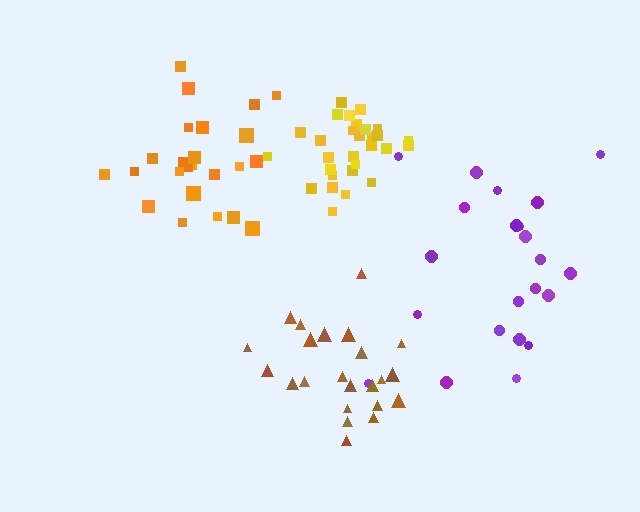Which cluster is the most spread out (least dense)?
Purple.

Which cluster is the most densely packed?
Yellow.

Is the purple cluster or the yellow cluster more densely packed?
Yellow.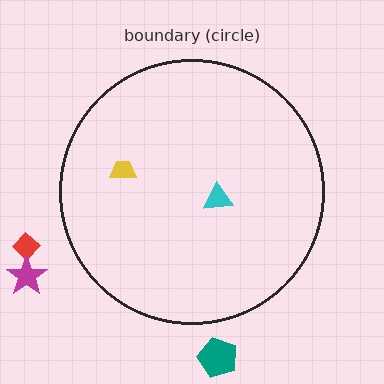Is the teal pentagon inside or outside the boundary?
Outside.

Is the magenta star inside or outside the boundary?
Outside.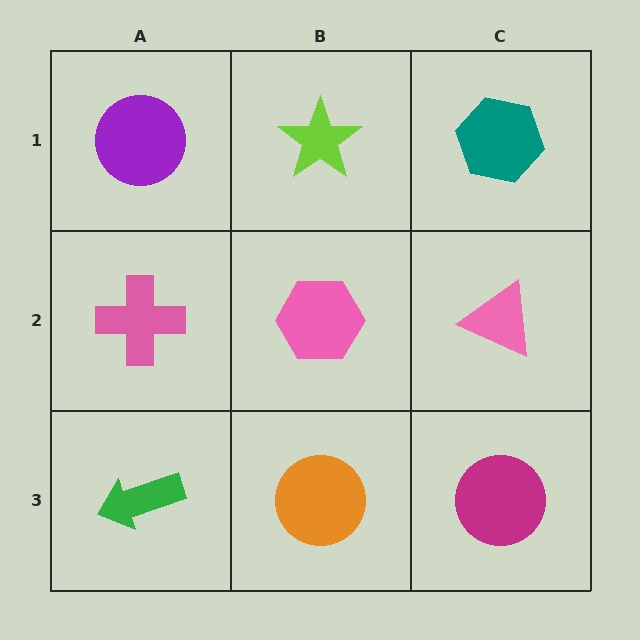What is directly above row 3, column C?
A pink triangle.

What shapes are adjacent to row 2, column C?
A teal hexagon (row 1, column C), a magenta circle (row 3, column C), a pink hexagon (row 2, column B).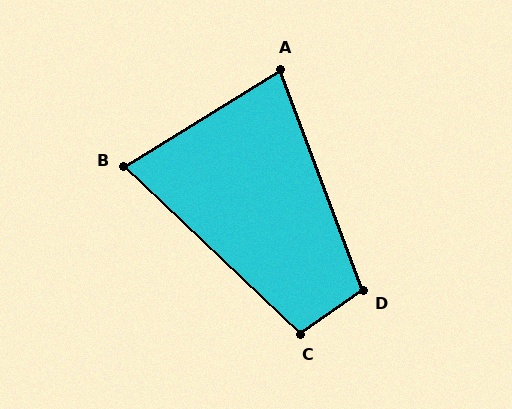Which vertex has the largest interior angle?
D, at approximately 105 degrees.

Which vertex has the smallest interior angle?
B, at approximately 75 degrees.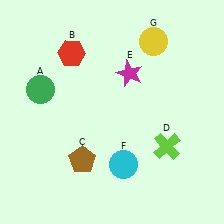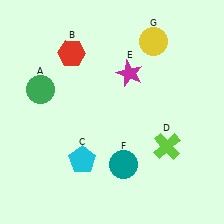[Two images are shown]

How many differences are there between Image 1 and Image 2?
There are 2 differences between the two images.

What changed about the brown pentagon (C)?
In Image 1, C is brown. In Image 2, it changed to cyan.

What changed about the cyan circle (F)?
In Image 1, F is cyan. In Image 2, it changed to teal.